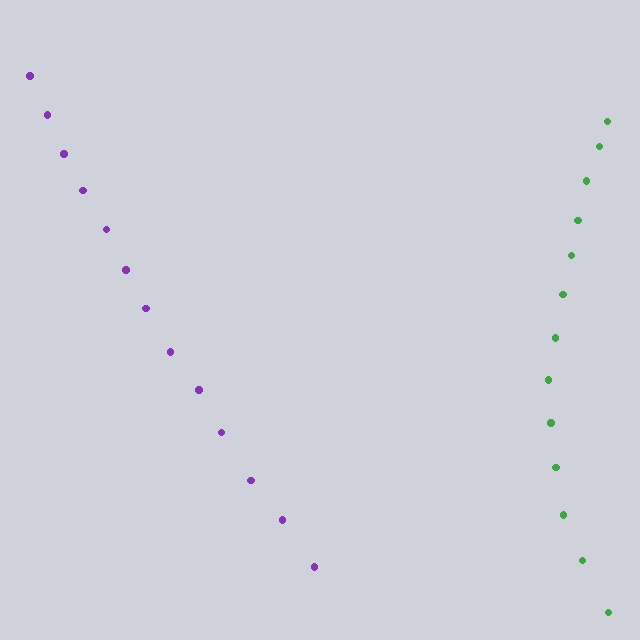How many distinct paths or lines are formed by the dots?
There are 2 distinct paths.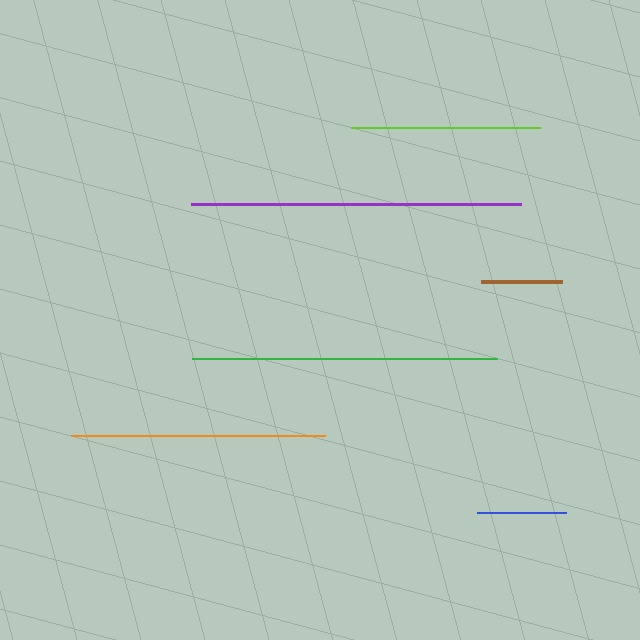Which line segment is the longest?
The purple line is the longest at approximately 330 pixels.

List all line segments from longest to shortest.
From longest to shortest: purple, green, orange, lime, blue, brown.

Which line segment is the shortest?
The brown line is the shortest at approximately 81 pixels.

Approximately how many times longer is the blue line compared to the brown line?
The blue line is approximately 1.1 times the length of the brown line.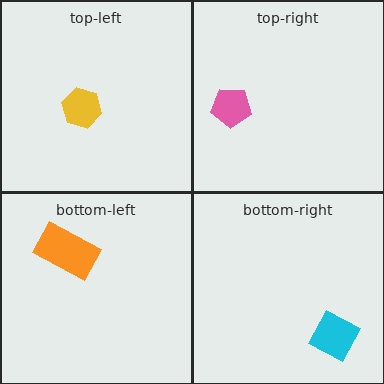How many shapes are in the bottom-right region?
1.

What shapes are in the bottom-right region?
The cyan diamond.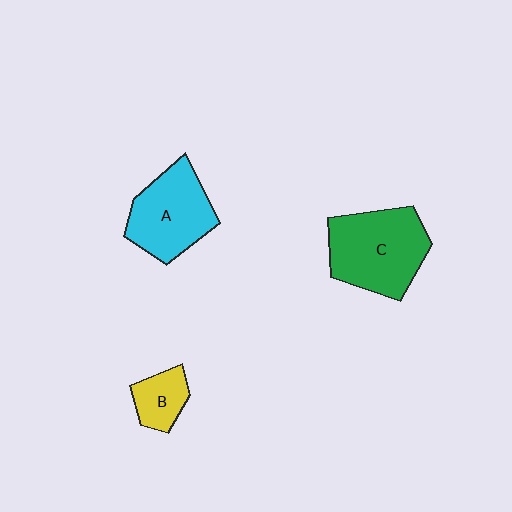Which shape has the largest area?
Shape C (green).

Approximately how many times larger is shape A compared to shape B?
Approximately 2.3 times.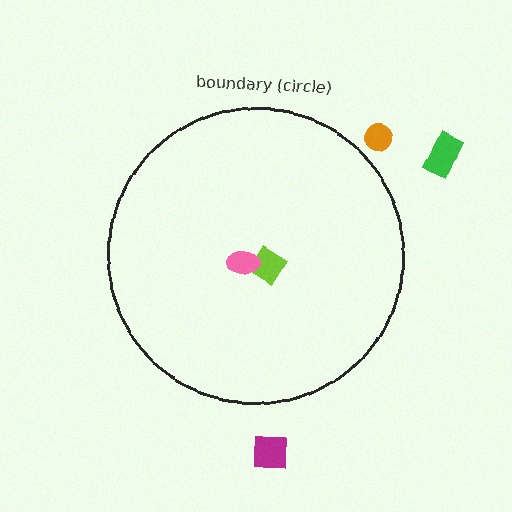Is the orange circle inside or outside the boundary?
Outside.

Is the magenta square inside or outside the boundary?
Outside.